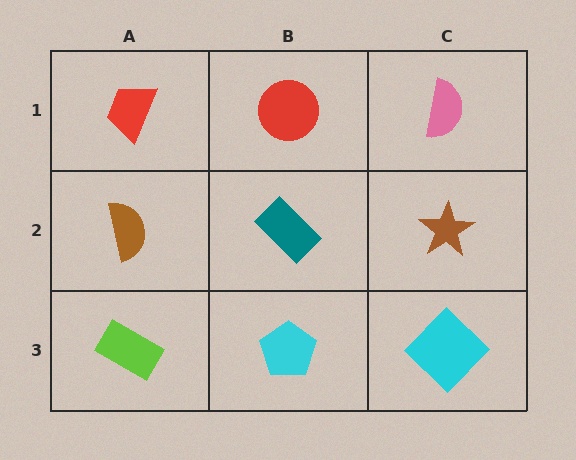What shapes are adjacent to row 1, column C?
A brown star (row 2, column C), a red circle (row 1, column B).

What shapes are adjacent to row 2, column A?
A red trapezoid (row 1, column A), a lime rectangle (row 3, column A), a teal rectangle (row 2, column B).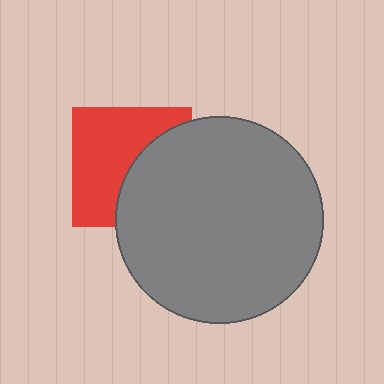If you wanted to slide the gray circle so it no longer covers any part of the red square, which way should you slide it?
Slide it right — that is the most direct way to separate the two shapes.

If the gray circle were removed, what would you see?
You would see the complete red square.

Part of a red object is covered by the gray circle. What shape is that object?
It is a square.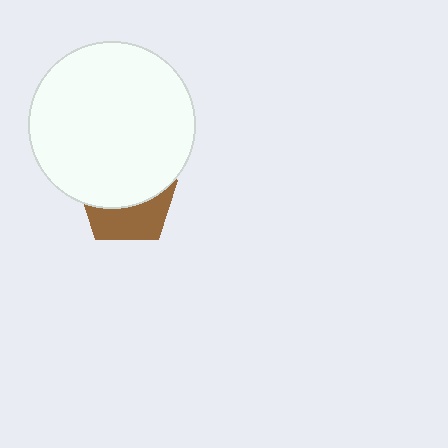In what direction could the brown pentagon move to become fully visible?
The brown pentagon could move down. That would shift it out from behind the white circle entirely.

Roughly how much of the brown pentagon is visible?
A small part of it is visible (roughly 41%).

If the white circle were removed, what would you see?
You would see the complete brown pentagon.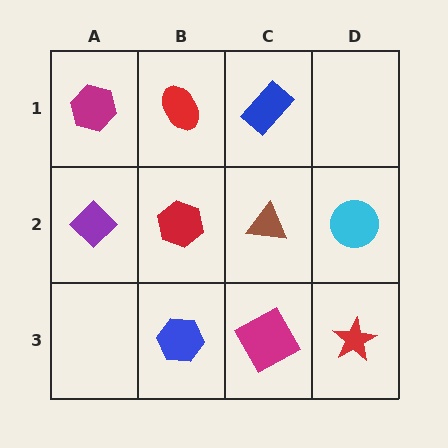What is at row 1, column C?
A blue rectangle.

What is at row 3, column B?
A blue hexagon.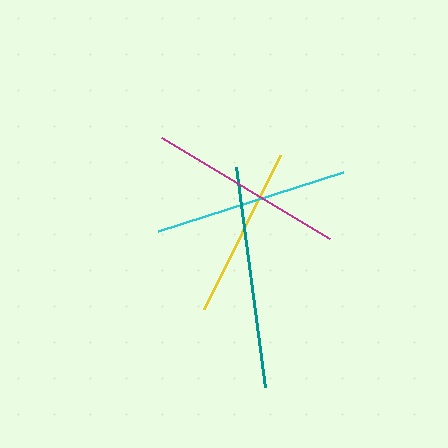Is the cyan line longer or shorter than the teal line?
The teal line is longer than the cyan line.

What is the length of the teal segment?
The teal segment is approximately 221 pixels long.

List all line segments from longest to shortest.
From longest to shortest: teal, magenta, cyan, yellow.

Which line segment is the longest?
The teal line is the longest at approximately 221 pixels.